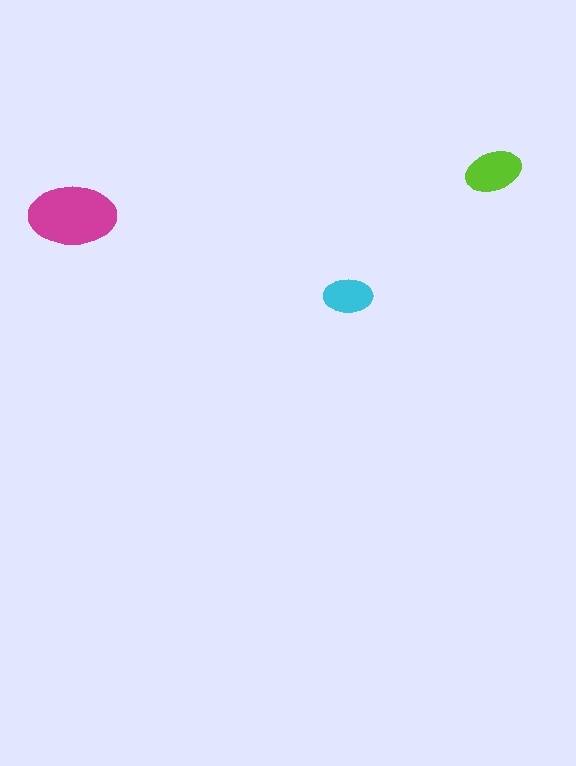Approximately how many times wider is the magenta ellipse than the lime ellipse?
About 1.5 times wider.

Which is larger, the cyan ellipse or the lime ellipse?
The lime one.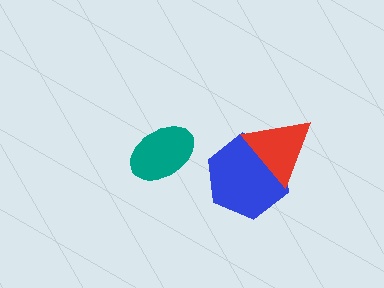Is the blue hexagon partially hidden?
Yes, it is partially covered by another shape.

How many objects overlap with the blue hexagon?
1 object overlaps with the blue hexagon.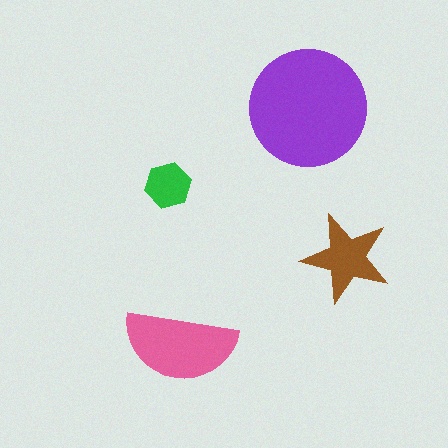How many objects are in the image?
There are 4 objects in the image.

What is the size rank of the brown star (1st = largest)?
3rd.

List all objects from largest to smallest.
The purple circle, the pink semicircle, the brown star, the green hexagon.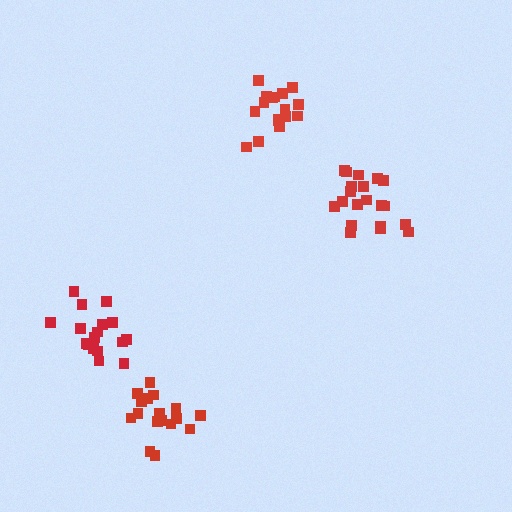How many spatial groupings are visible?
There are 4 spatial groupings.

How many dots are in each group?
Group 1: 17 dots, Group 2: 17 dots, Group 3: 20 dots, Group 4: 17 dots (71 total).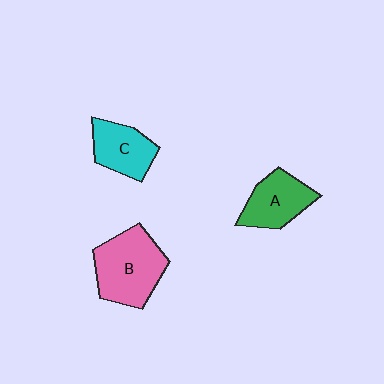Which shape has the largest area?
Shape B (pink).